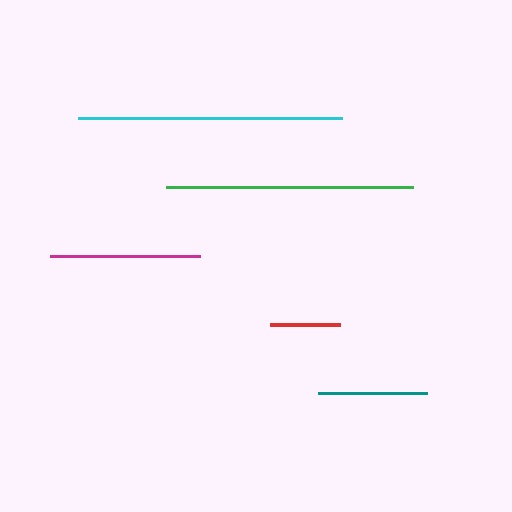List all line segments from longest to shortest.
From longest to shortest: cyan, green, magenta, teal, red.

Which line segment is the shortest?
The red line is the shortest at approximately 71 pixels.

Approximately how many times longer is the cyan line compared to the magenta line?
The cyan line is approximately 1.8 times the length of the magenta line.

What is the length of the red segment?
The red segment is approximately 71 pixels long.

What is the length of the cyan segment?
The cyan segment is approximately 264 pixels long.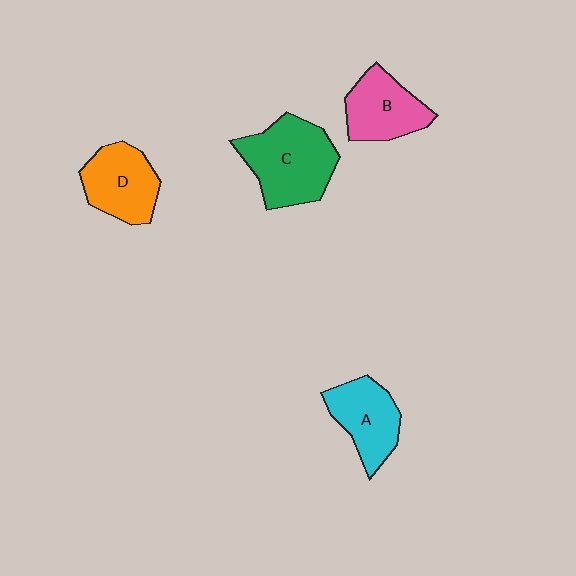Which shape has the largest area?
Shape C (green).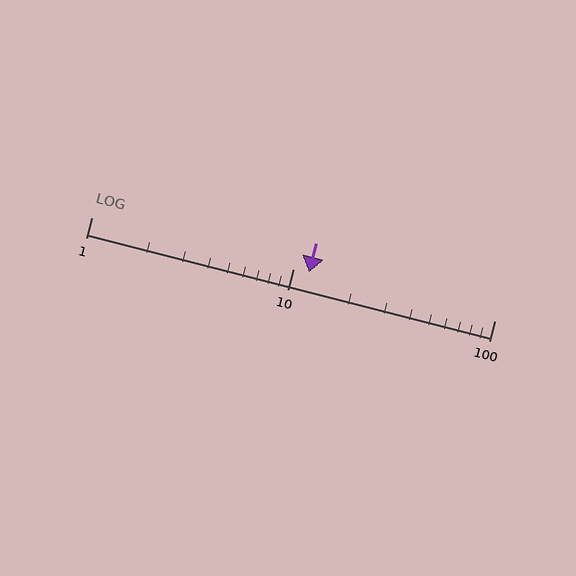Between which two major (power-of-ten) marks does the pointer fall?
The pointer is between 10 and 100.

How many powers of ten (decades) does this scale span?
The scale spans 2 decades, from 1 to 100.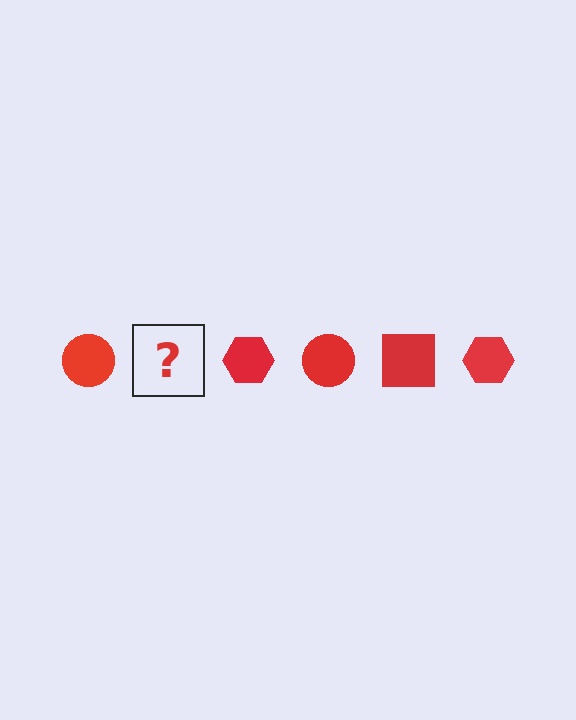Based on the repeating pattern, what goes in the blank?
The blank should be a red square.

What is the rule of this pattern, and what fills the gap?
The rule is that the pattern cycles through circle, square, hexagon shapes in red. The gap should be filled with a red square.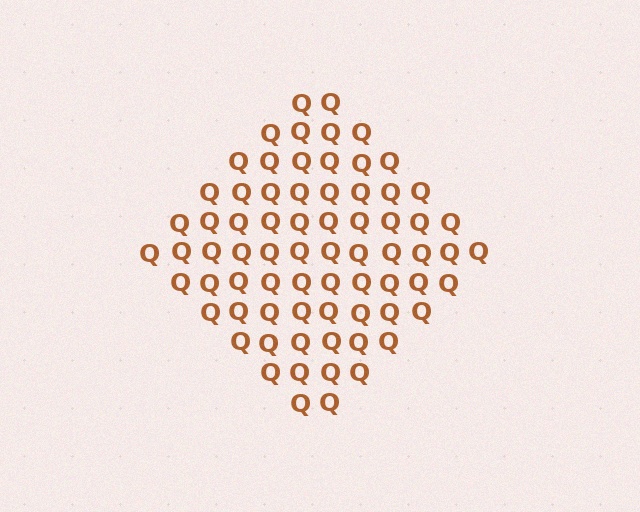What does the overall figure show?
The overall figure shows a diamond.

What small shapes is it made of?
It is made of small letter Q's.